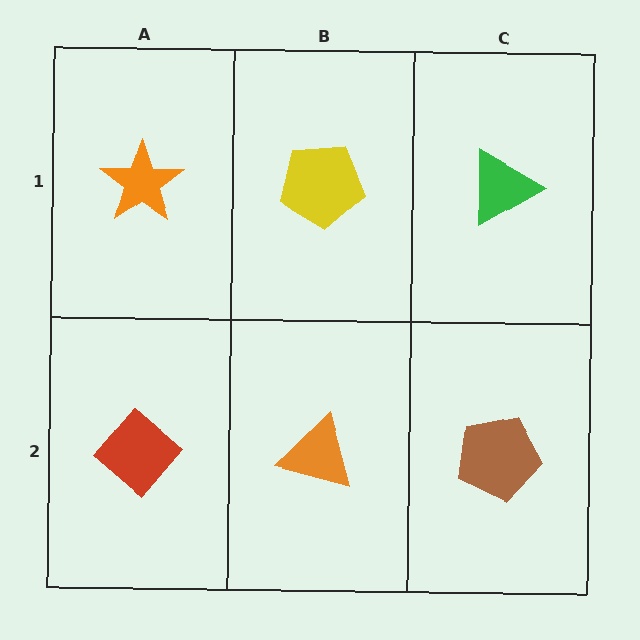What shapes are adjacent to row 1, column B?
An orange triangle (row 2, column B), an orange star (row 1, column A), a green triangle (row 1, column C).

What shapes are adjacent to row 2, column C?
A green triangle (row 1, column C), an orange triangle (row 2, column B).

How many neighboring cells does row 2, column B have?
3.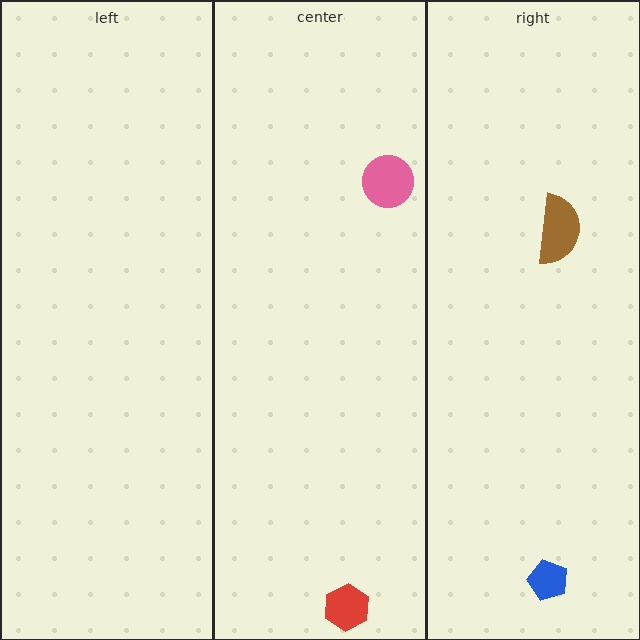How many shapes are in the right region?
2.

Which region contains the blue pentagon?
The right region.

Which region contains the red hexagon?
The center region.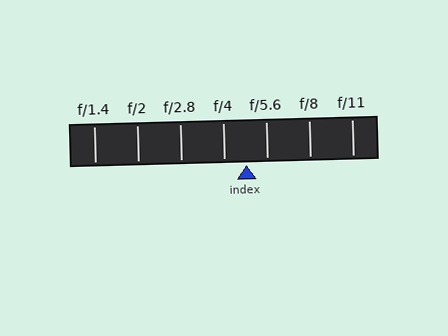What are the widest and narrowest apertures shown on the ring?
The widest aperture shown is f/1.4 and the narrowest is f/11.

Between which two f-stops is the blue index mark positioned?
The index mark is between f/4 and f/5.6.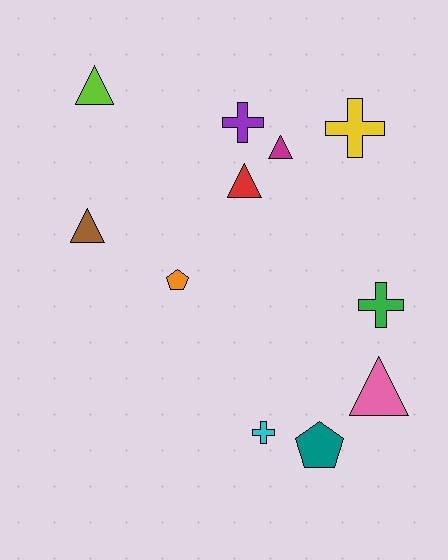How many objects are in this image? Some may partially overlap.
There are 11 objects.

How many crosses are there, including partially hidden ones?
There are 4 crosses.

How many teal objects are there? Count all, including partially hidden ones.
There is 1 teal object.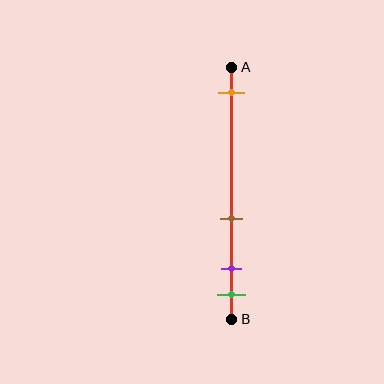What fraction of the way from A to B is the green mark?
The green mark is approximately 90% (0.9) of the way from A to B.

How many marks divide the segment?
There are 4 marks dividing the segment.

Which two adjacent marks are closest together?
The purple and green marks are the closest adjacent pair.